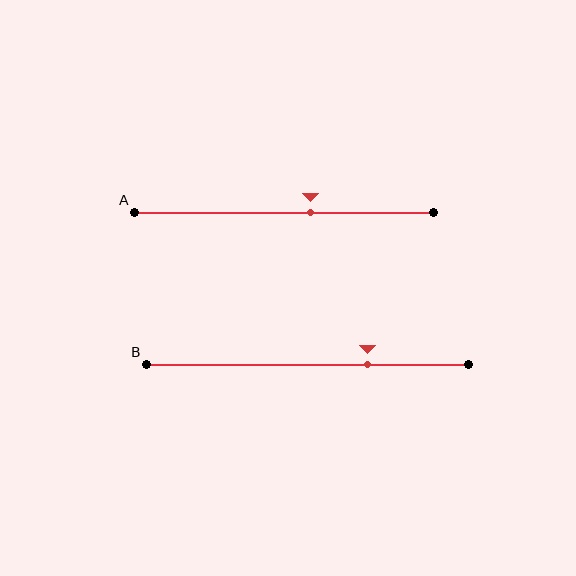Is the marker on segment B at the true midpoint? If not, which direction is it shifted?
No, the marker on segment B is shifted to the right by about 19% of the segment length.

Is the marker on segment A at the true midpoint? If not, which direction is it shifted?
No, the marker on segment A is shifted to the right by about 9% of the segment length.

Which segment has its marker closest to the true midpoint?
Segment A has its marker closest to the true midpoint.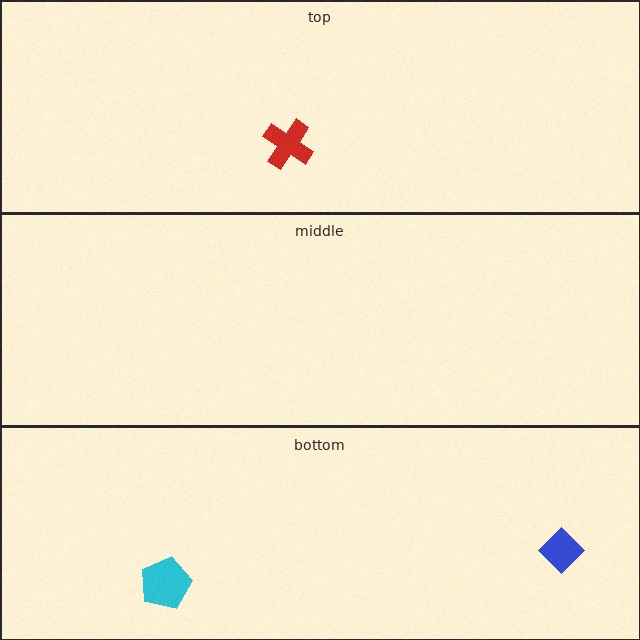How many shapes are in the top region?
1.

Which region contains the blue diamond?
The bottom region.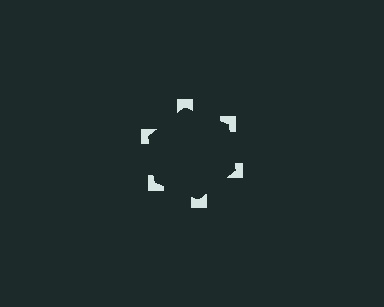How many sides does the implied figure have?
6 sides.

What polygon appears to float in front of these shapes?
An illusory hexagon — its edges are inferred from the aligned wedge cuts in the notched squares, not physically drawn.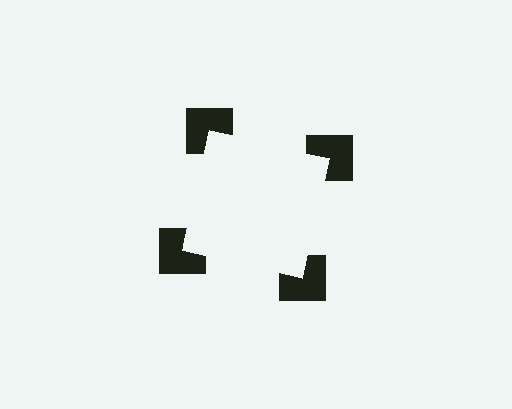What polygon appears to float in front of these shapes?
An illusory square — its edges are inferred from the aligned wedge cuts in the notched squares, not physically drawn.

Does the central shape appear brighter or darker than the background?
It typically appears slightly brighter than the background, even though no actual brightness change is drawn.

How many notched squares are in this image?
There are 4 — one at each vertex of the illusory square.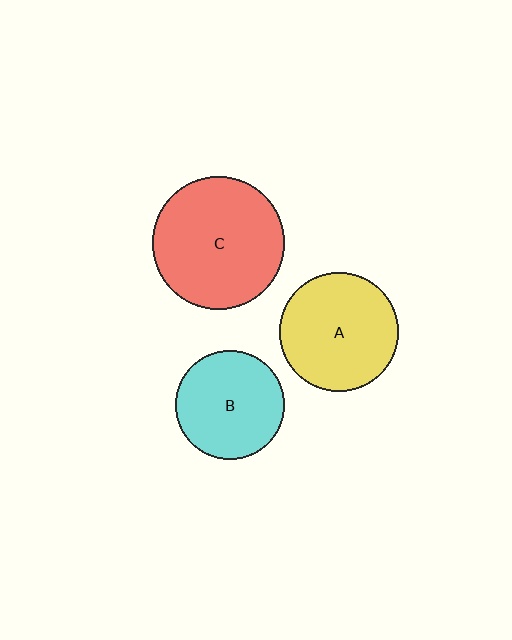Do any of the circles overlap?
No, none of the circles overlap.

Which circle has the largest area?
Circle C (red).